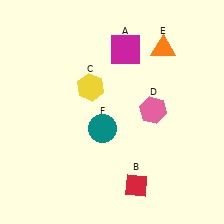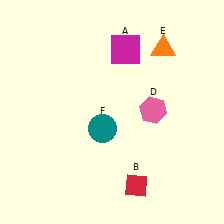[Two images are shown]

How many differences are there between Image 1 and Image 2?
There is 1 difference between the two images.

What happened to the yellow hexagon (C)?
The yellow hexagon (C) was removed in Image 2. It was in the top-left area of Image 1.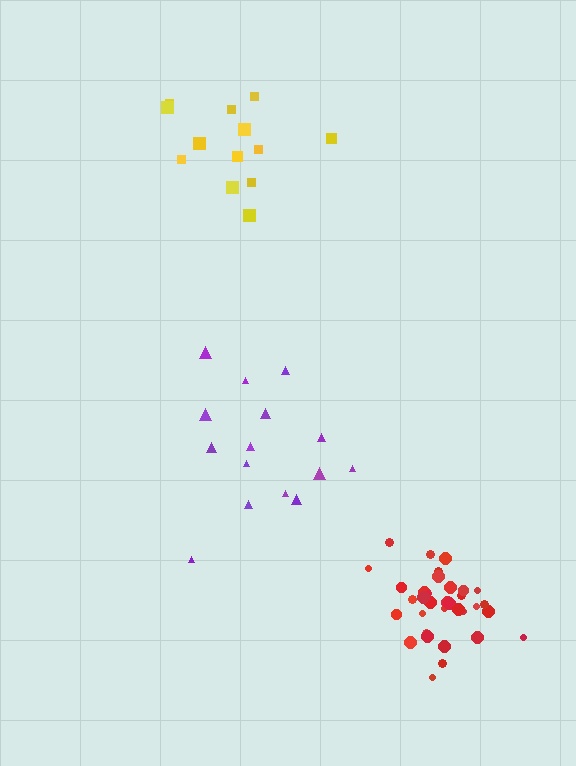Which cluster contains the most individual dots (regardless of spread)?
Red (34).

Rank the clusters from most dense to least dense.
red, purple, yellow.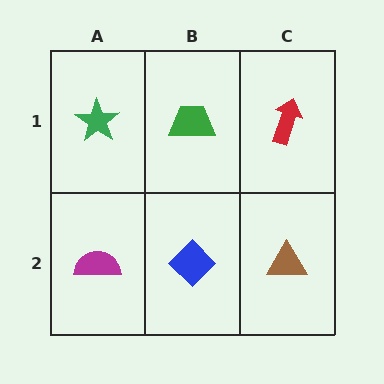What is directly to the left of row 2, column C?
A blue diamond.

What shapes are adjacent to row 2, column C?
A red arrow (row 1, column C), a blue diamond (row 2, column B).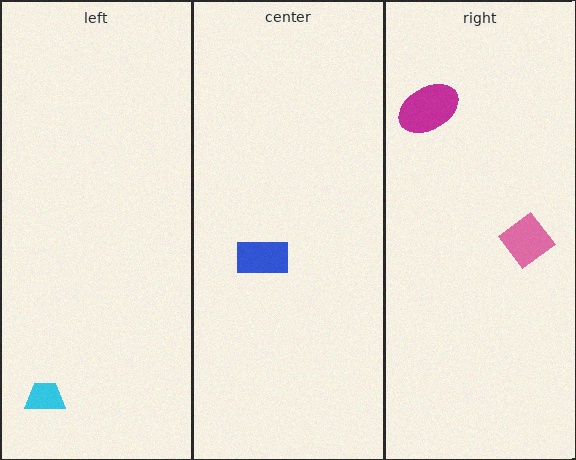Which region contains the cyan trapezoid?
The left region.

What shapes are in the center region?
The blue rectangle.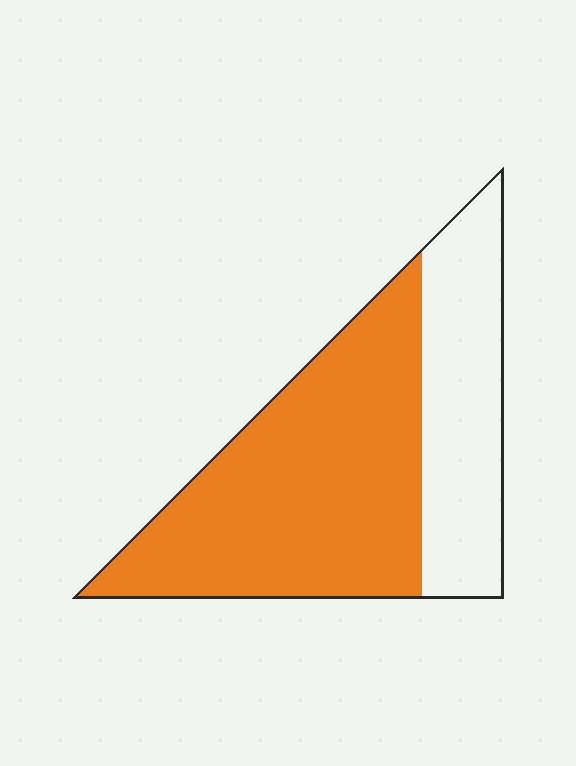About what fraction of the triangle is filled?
About two thirds (2/3).